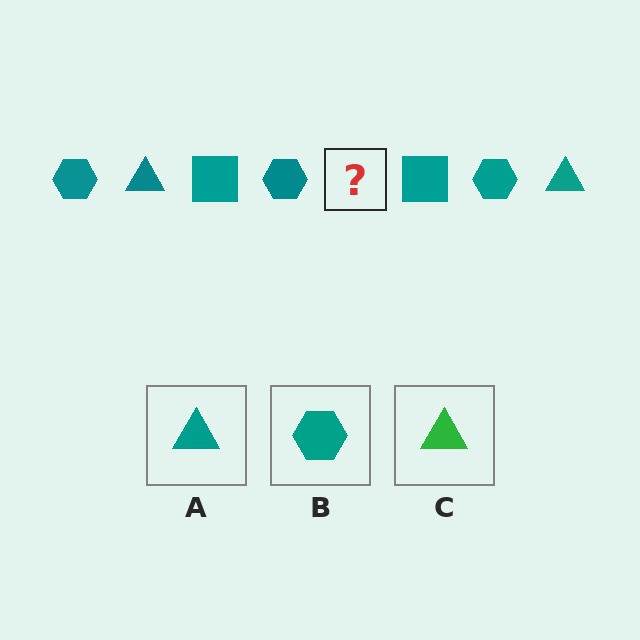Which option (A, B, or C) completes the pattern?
A.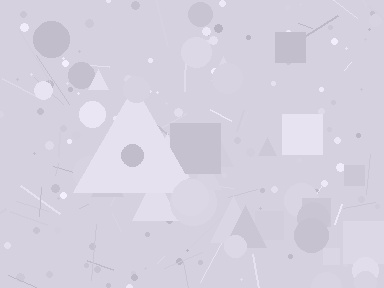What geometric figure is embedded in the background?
A triangle is embedded in the background.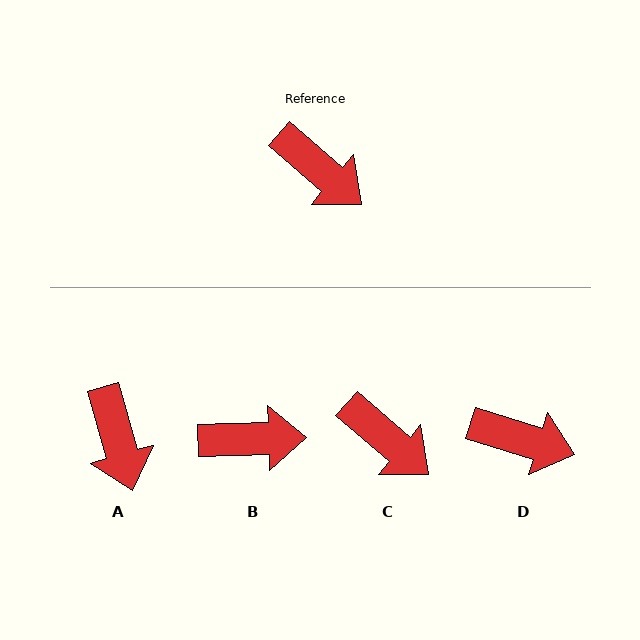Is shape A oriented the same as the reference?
No, it is off by about 33 degrees.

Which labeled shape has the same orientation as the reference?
C.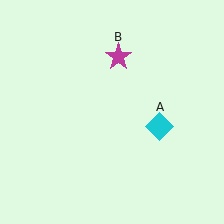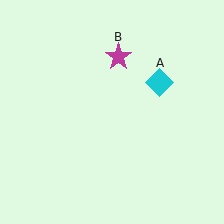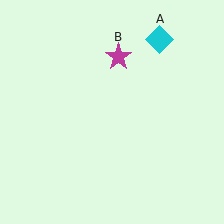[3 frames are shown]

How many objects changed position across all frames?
1 object changed position: cyan diamond (object A).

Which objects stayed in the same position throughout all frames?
Magenta star (object B) remained stationary.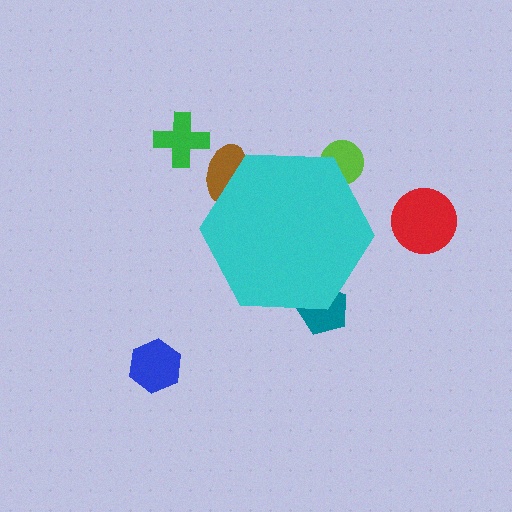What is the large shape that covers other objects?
A cyan hexagon.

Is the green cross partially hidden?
No, the green cross is fully visible.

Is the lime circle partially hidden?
Yes, the lime circle is partially hidden behind the cyan hexagon.